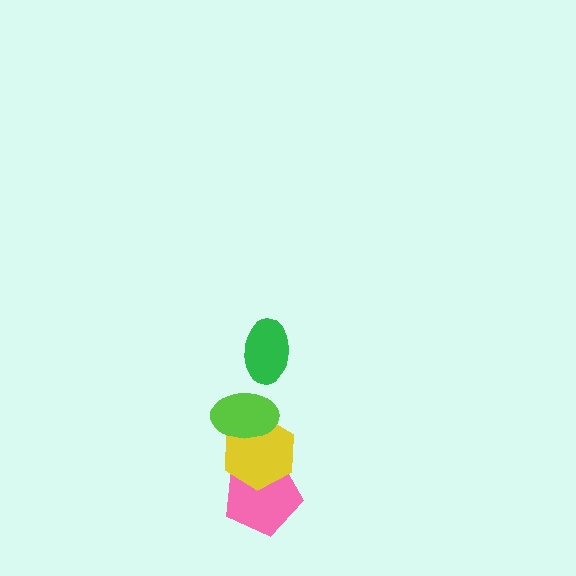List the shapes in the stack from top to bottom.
From top to bottom: the green ellipse, the lime ellipse, the yellow hexagon, the pink pentagon.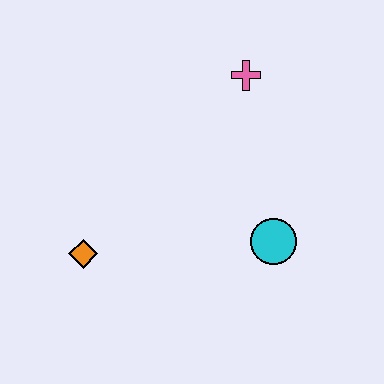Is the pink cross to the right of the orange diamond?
Yes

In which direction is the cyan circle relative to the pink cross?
The cyan circle is below the pink cross.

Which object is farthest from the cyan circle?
The orange diamond is farthest from the cyan circle.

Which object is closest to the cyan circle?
The pink cross is closest to the cyan circle.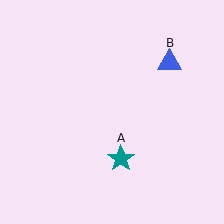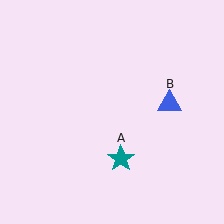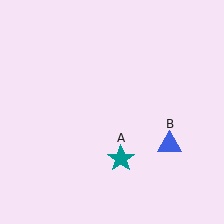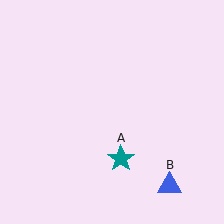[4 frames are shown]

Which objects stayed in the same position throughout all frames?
Teal star (object A) remained stationary.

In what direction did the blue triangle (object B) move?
The blue triangle (object B) moved down.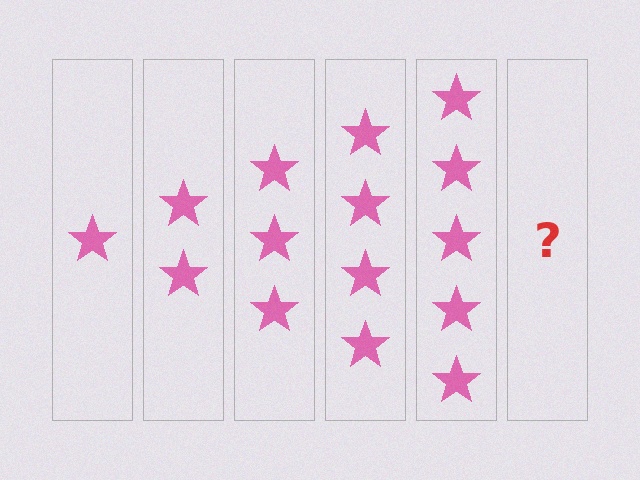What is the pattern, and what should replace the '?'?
The pattern is that each step adds one more star. The '?' should be 6 stars.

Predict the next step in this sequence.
The next step is 6 stars.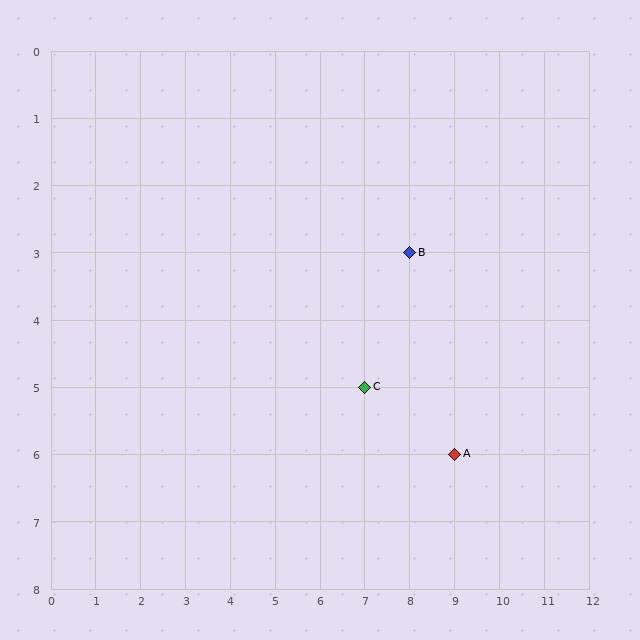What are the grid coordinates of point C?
Point C is at grid coordinates (7, 5).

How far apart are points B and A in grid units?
Points B and A are 1 column and 3 rows apart (about 3.2 grid units diagonally).